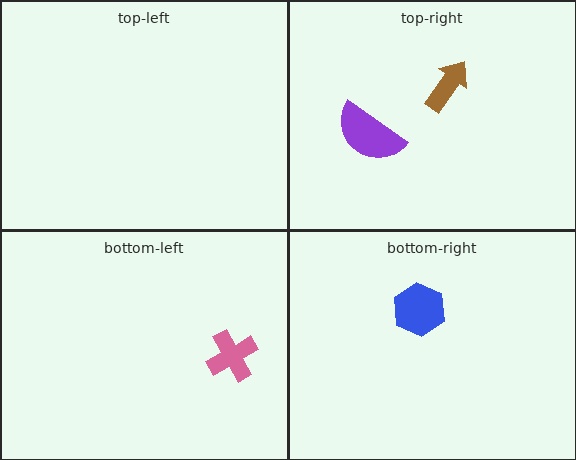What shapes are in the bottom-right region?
The blue hexagon.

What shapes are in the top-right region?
The purple semicircle, the brown arrow.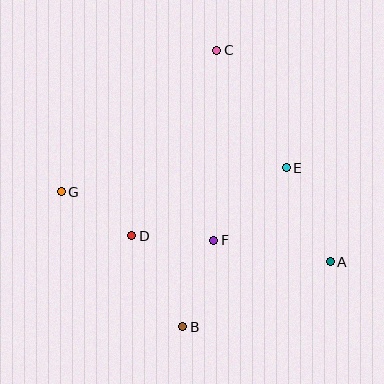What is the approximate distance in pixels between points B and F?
The distance between B and F is approximately 92 pixels.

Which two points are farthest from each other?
Points B and C are farthest from each other.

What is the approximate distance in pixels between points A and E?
The distance between A and E is approximately 104 pixels.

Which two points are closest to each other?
Points D and F are closest to each other.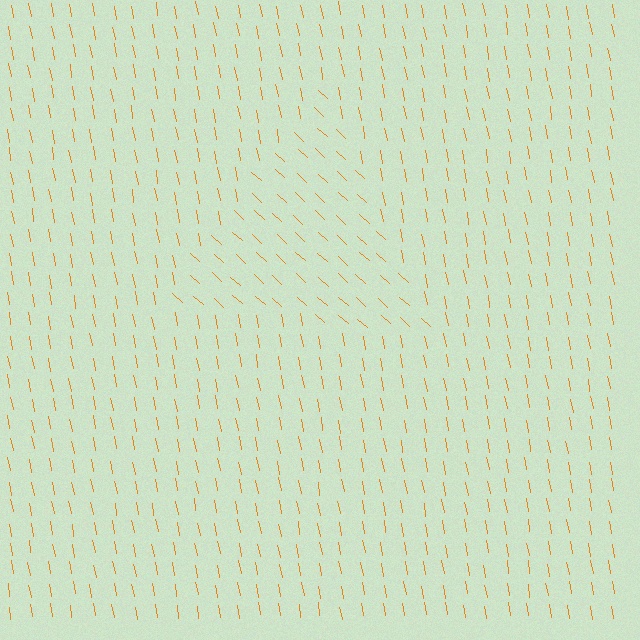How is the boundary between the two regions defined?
The boundary is defined purely by a change in line orientation (approximately 37 degrees difference). All lines are the same color and thickness.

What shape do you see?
I see a triangle.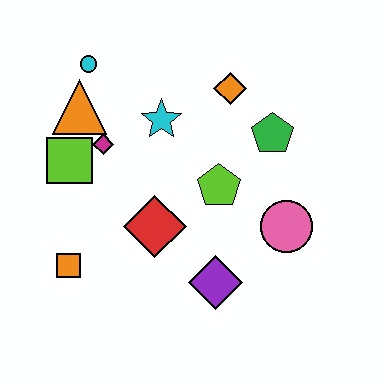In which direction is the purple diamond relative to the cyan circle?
The purple diamond is below the cyan circle.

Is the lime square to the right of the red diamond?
No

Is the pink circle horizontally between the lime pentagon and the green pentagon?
No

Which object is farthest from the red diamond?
The cyan circle is farthest from the red diamond.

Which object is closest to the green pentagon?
The orange diamond is closest to the green pentagon.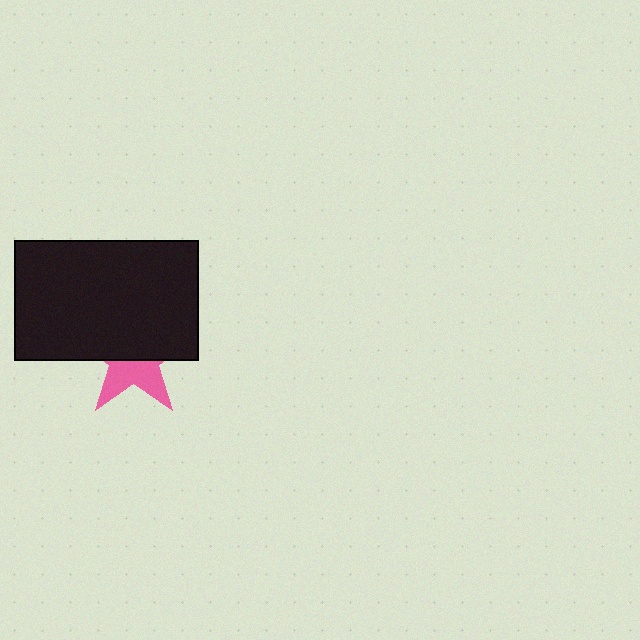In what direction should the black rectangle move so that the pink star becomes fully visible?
The black rectangle should move up. That is the shortest direction to clear the overlap and leave the pink star fully visible.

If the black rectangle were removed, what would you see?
You would see the complete pink star.